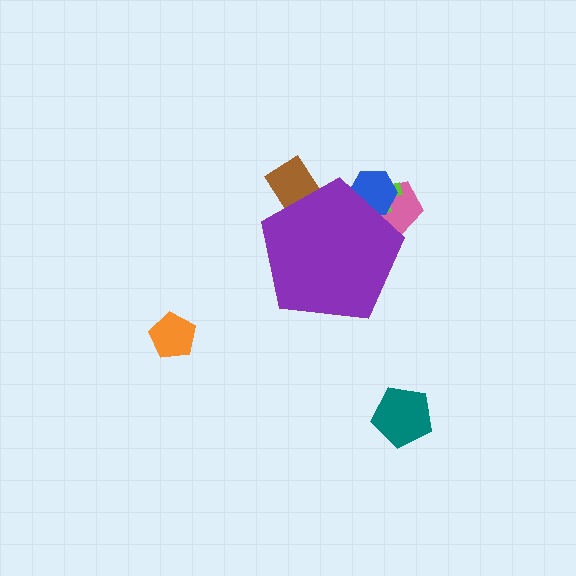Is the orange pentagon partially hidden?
No, the orange pentagon is fully visible.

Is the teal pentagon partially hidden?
No, the teal pentagon is fully visible.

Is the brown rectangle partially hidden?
Yes, the brown rectangle is partially hidden behind the purple pentagon.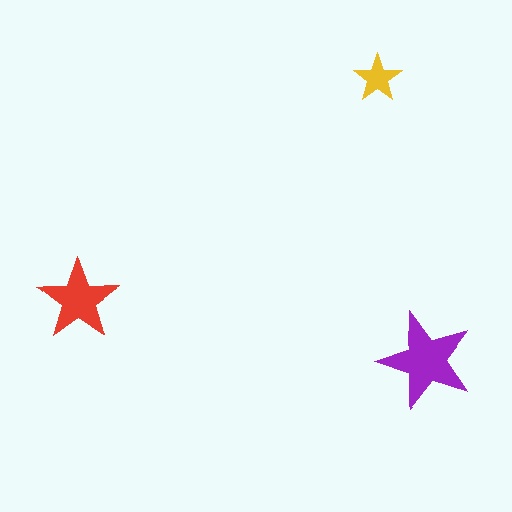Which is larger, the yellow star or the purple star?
The purple one.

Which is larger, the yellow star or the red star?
The red one.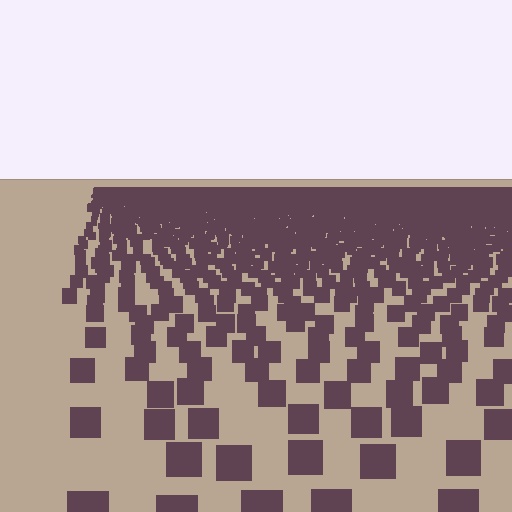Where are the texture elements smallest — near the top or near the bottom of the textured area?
Near the top.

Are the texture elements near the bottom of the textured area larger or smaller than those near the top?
Larger. Near the bottom, elements are closer to the viewer and appear at a bigger on-screen size.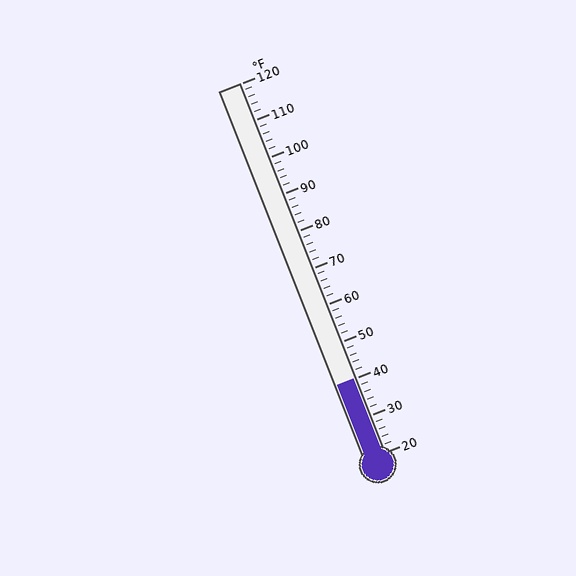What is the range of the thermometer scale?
The thermometer scale ranges from 20°F to 120°F.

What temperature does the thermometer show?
The thermometer shows approximately 40°F.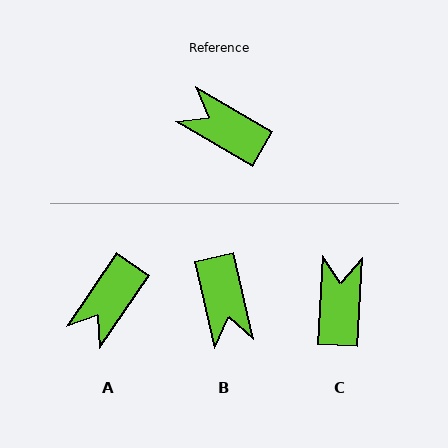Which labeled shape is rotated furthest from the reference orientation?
B, about 133 degrees away.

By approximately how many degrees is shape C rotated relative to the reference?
Approximately 63 degrees clockwise.